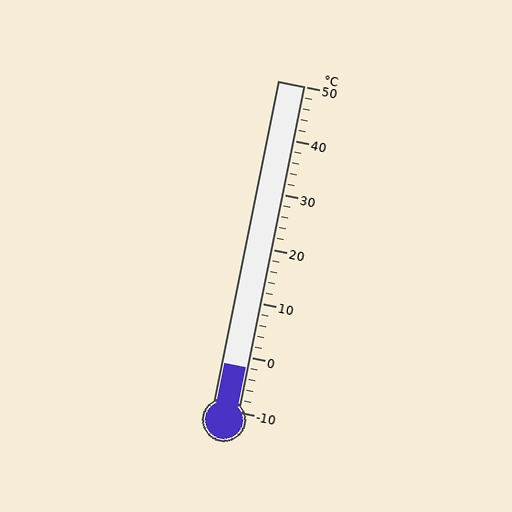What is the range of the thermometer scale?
The thermometer scale ranges from -10°C to 50°C.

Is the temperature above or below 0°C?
The temperature is below 0°C.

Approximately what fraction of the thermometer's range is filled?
The thermometer is filled to approximately 15% of its range.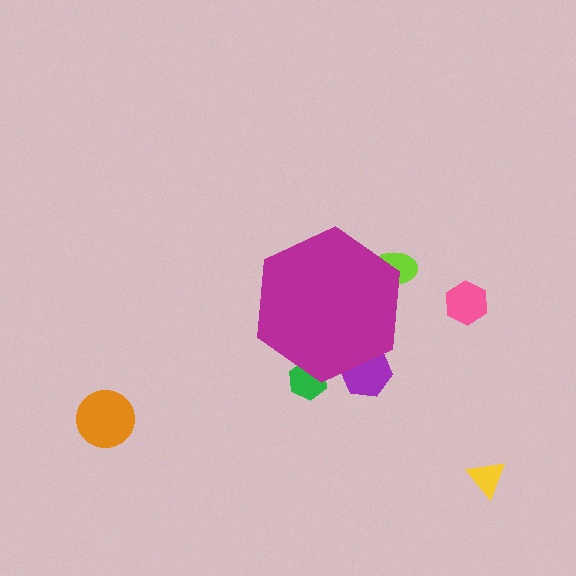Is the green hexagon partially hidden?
Yes, the green hexagon is partially hidden behind the magenta hexagon.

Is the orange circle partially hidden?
No, the orange circle is fully visible.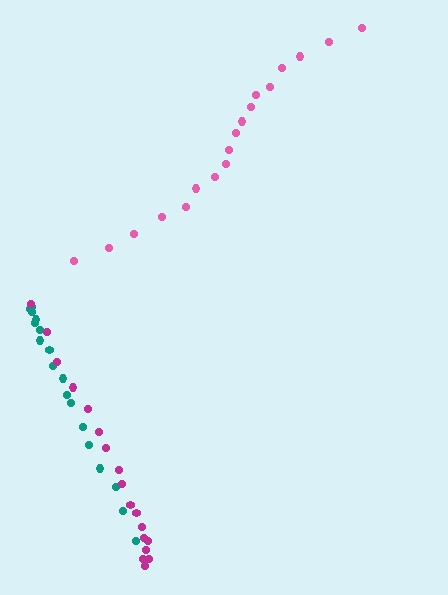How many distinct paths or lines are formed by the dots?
There are 3 distinct paths.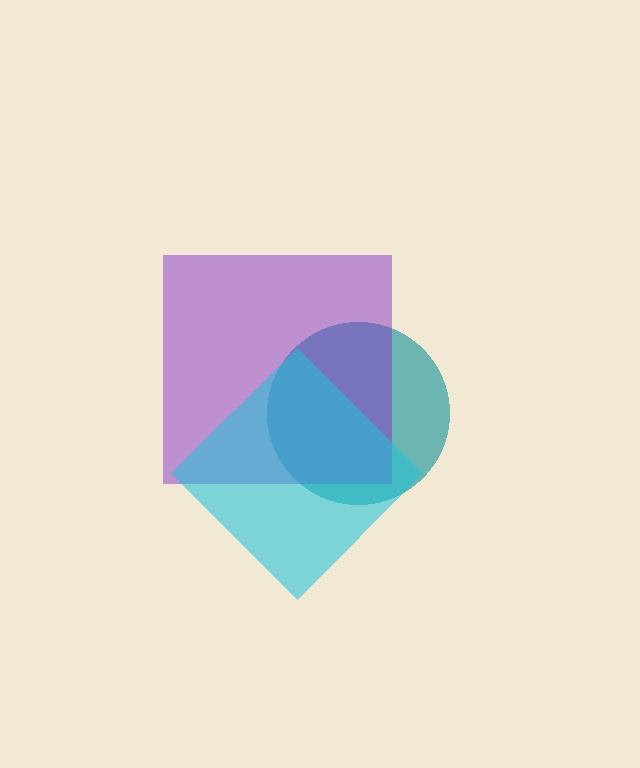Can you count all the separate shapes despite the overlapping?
Yes, there are 3 separate shapes.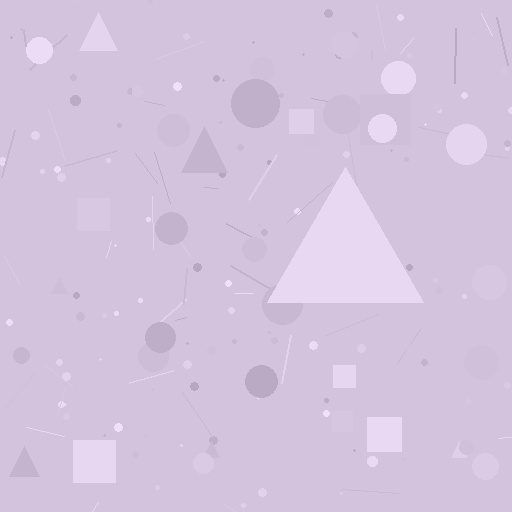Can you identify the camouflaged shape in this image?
The camouflaged shape is a triangle.